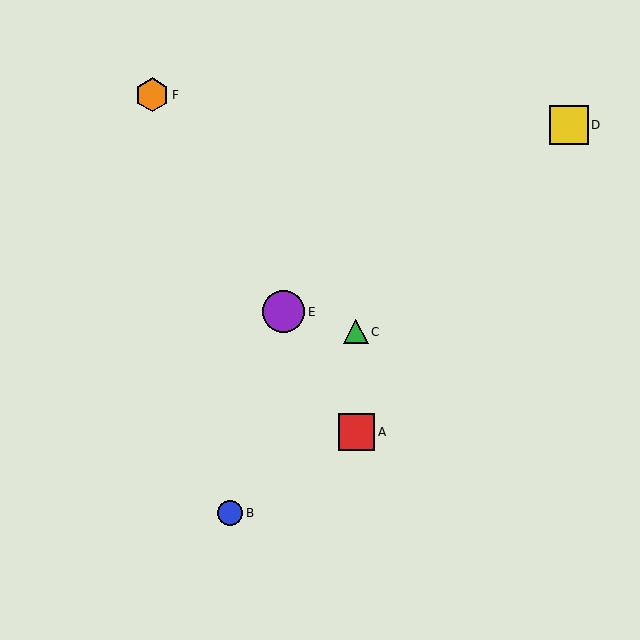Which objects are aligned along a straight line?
Objects A, E, F are aligned along a straight line.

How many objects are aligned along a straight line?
3 objects (A, E, F) are aligned along a straight line.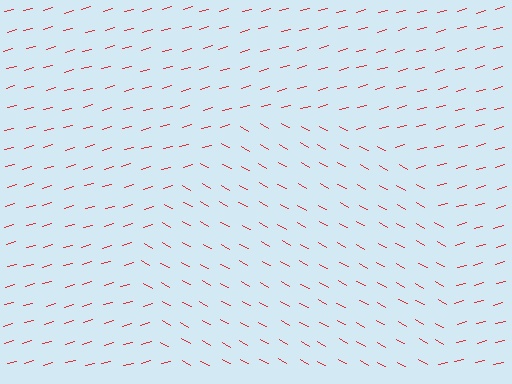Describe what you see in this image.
The image is filled with small red line segments. A circle region in the image has lines oriented differently from the surrounding lines, creating a visible texture boundary.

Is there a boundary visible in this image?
Yes, there is a texture boundary formed by a change in line orientation.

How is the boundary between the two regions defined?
The boundary is defined purely by a change in line orientation (approximately 45 degrees difference). All lines are the same color and thickness.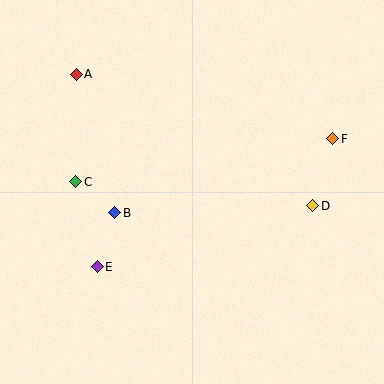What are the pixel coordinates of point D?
Point D is at (313, 206).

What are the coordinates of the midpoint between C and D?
The midpoint between C and D is at (194, 194).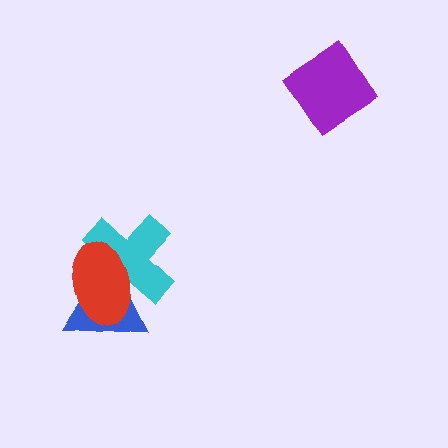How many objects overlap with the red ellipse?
2 objects overlap with the red ellipse.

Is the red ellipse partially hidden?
No, no other shape covers it.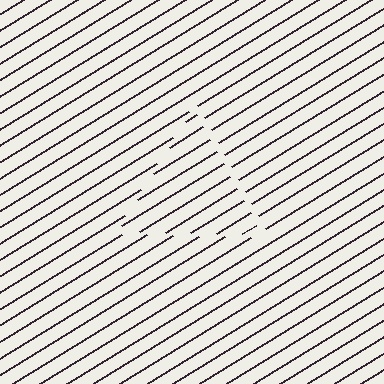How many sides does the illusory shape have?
3 sides — the line-ends trace a triangle.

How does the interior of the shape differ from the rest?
The interior of the shape contains the same grating, shifted by half a period — the contour is defined by the phase discontinuity where line-ends from the inner and outer gratings abut.